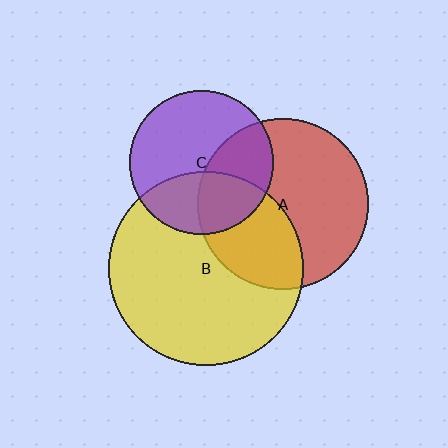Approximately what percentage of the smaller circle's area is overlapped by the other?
Approximately 35%.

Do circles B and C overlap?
Yes.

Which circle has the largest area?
Circle B (yellow).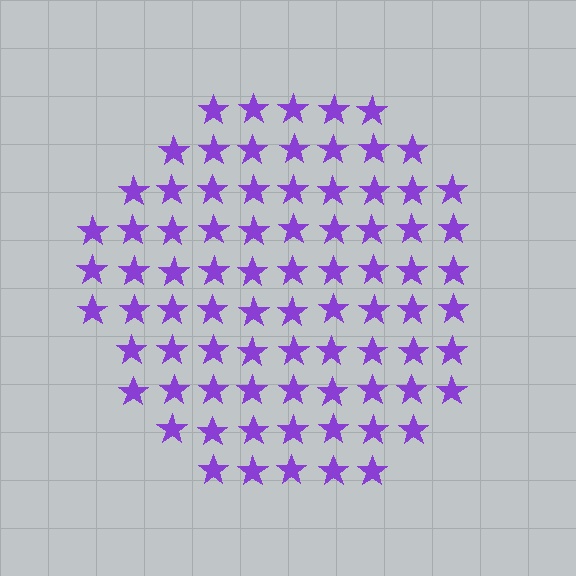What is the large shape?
The large shape is a circle.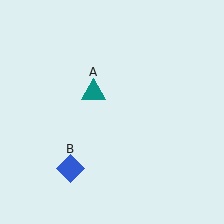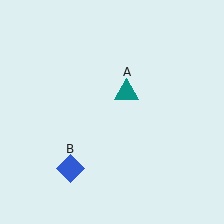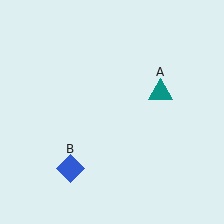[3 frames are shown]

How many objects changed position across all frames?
1 object changed position: teal triangle (object A).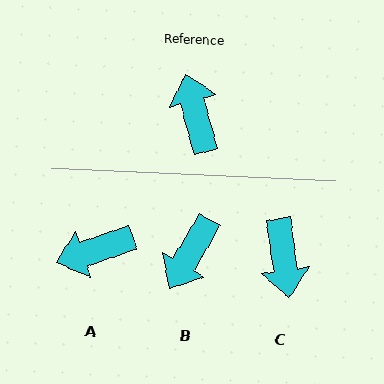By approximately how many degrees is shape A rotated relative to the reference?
Approximately 94 degrees counter-clockwise.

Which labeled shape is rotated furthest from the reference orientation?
C, about 173 degrees away.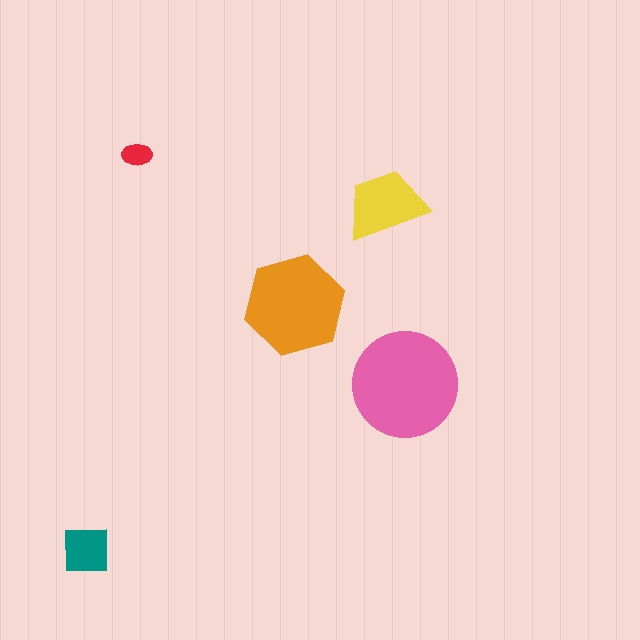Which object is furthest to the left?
The teal square is leftmost.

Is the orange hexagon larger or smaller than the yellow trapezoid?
Larger.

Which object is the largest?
The pink circle.